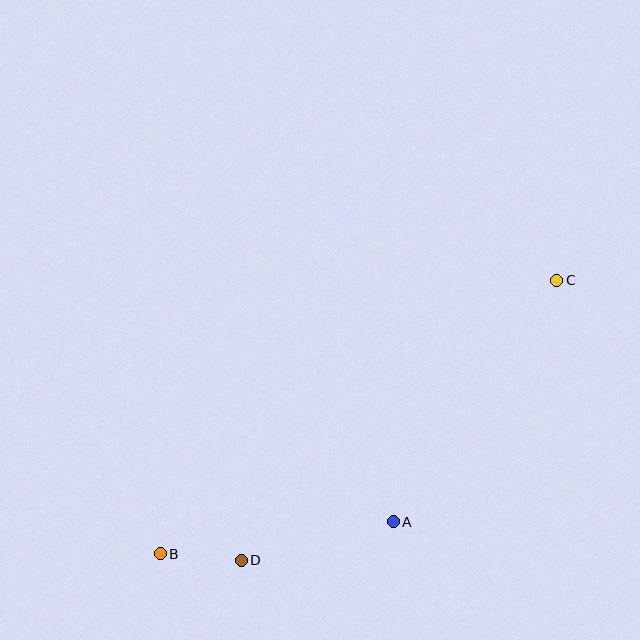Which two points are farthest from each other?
Points B and C are farthest from each other.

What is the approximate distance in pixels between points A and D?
The distance between A and D is approximately 157 pixels.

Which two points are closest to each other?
Points B and D are closest to each other.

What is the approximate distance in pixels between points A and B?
The distance between A and B is approximately 235 pixels.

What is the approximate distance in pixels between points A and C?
The distance between A and C is approximately 292 pixels.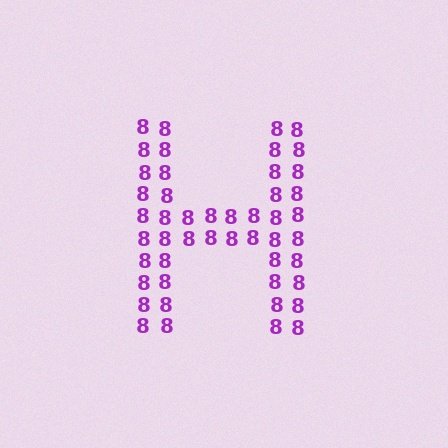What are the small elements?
The small elements are digit 8's.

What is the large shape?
The large shape is the letter H.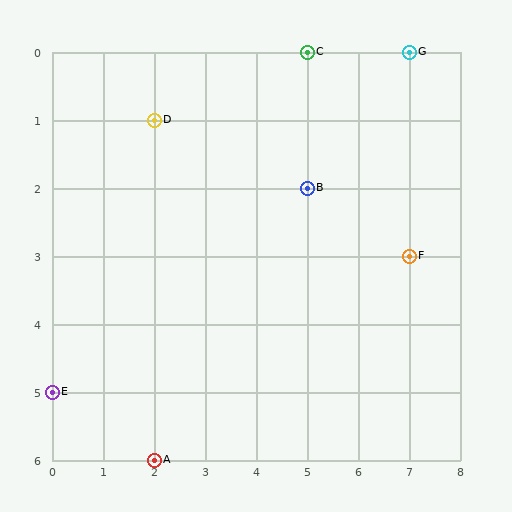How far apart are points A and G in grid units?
Points A and G are 5 columns and 6 rows apart (about 7.8 grid units diagonally).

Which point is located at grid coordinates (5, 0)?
Point C is at (5, 0).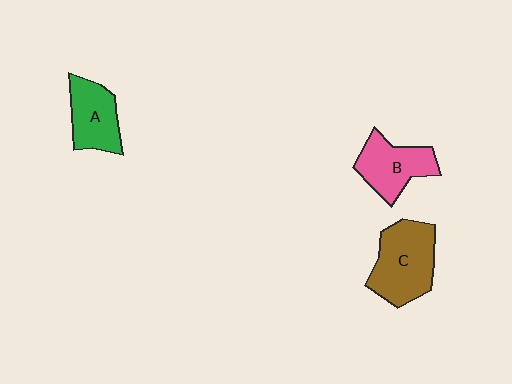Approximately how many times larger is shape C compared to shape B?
Approximately 1.3 times.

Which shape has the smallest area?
Shape A (green).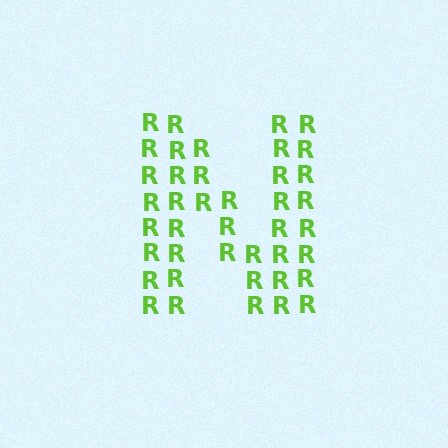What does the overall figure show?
The overall figure shows the letter N.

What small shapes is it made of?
It is made of small letter R's.